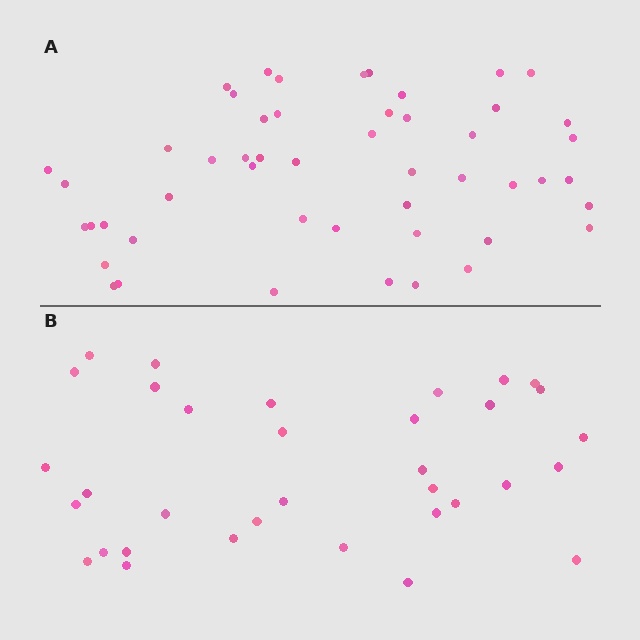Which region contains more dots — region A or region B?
Region A (the top region) has more dots.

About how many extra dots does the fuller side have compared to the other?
Region A has approximately 15 more dots than region B.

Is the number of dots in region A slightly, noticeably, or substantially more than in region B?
Region A has substantially more. The ratio is roughly 1.5 to 1.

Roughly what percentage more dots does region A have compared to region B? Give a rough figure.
About 45% more.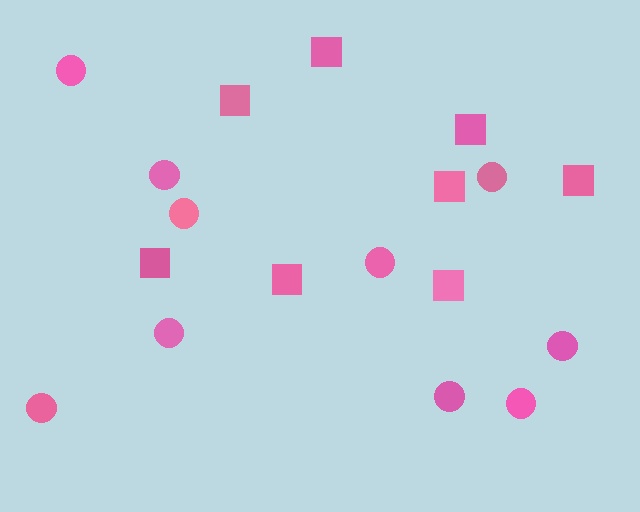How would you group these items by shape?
There are 2 groups: one group of circles (10) and one group of squares (8).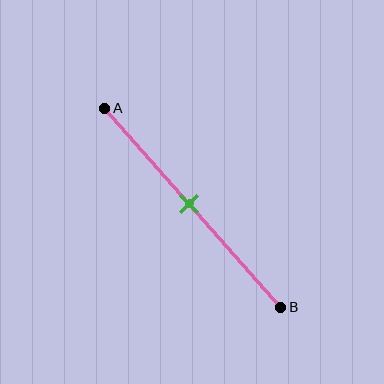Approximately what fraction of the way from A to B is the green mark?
The green mark is approximately 50% of the way from A to B.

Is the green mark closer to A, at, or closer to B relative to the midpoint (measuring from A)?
The green mark is approximately at the midpoint of segment AB.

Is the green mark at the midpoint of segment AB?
Yes, the mark is approximately at the midpoint.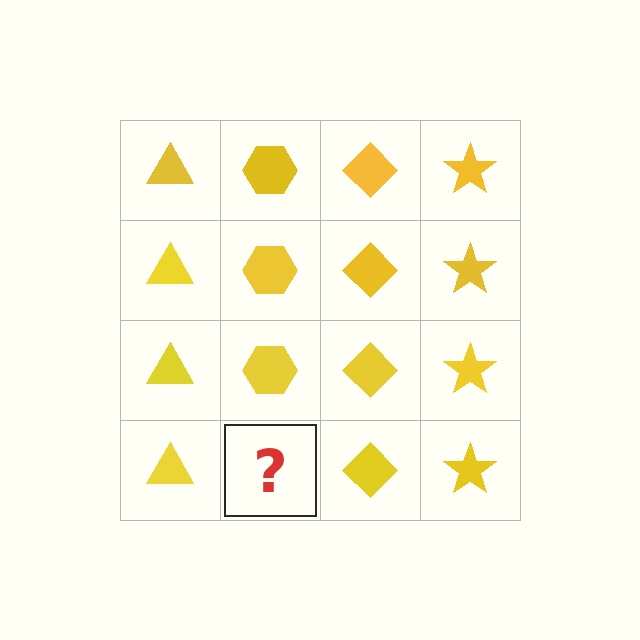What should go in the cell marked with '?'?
The missing cell should contain a yellow hexagon.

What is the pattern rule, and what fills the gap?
The rule is that each column has a consistent shape. The gap should be filled with a yellow hexagon.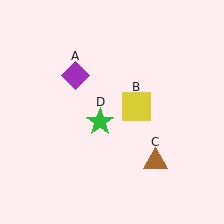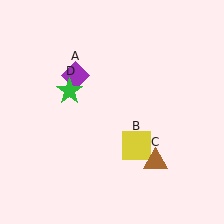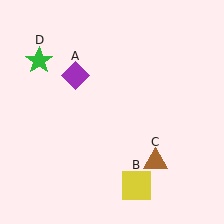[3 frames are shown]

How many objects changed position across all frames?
2 objects changed position: yellow square (object B), green star (object D).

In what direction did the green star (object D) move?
The green star (object D) moved up and to the left.